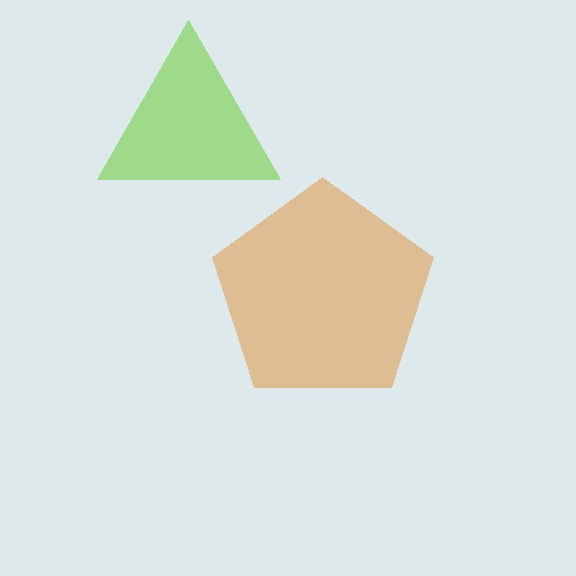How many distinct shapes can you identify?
There are 2 distinct shapes: an orange pentagon, a lime triangle.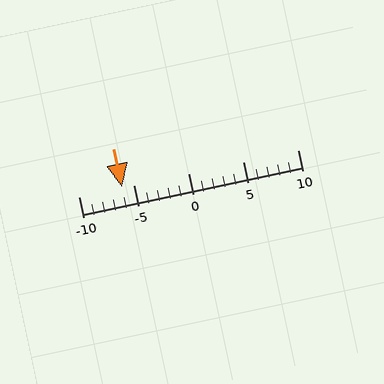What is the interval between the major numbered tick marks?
The major tick marks are spaced 5 units apart.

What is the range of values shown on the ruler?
The ruler shows values from -10 to 10.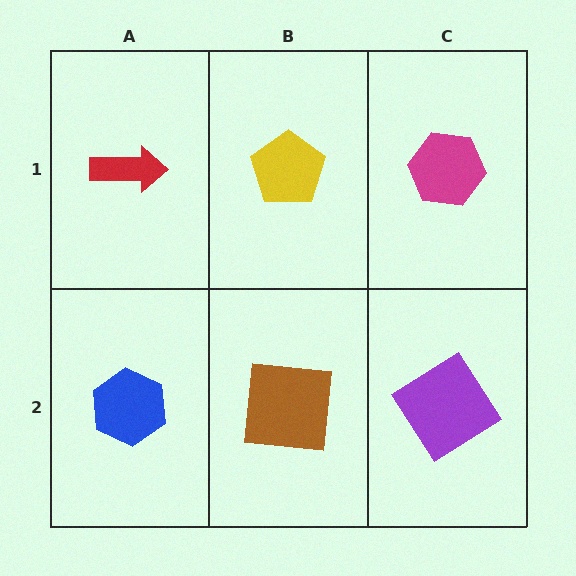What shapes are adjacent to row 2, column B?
A yellow pentagon (row 1, column B), a blue hexagon (row 2, column A), a purple diamond (row 2, column C).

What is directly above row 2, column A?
A red arrow.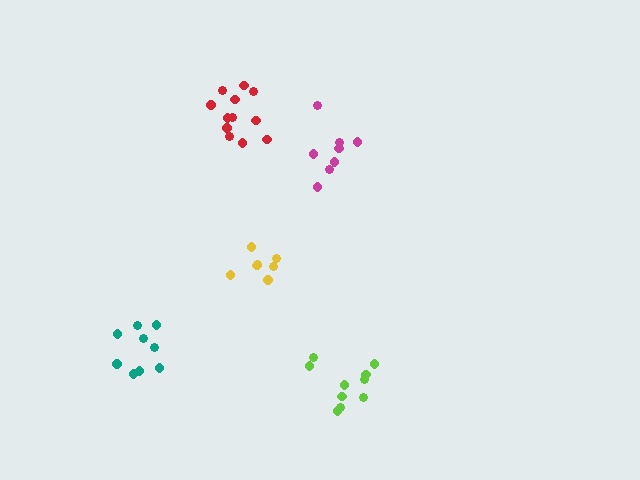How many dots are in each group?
Group 1: 7 dots, Group 2: 8 dots, Group 3: 10 dots, Group 4: 12 dots, Group 5: 9 dots (46 total).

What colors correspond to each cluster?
The clusters are colored: yellow, magenta, lime, red, teal.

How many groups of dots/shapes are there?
There are 5 groups.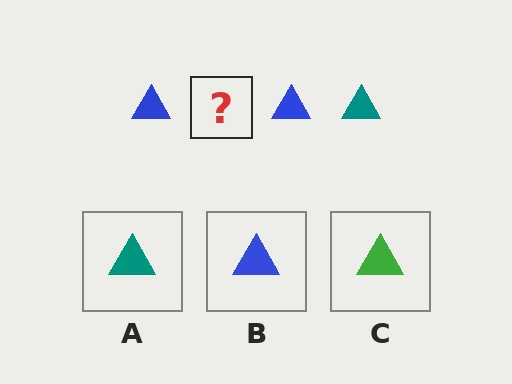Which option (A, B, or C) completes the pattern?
A.